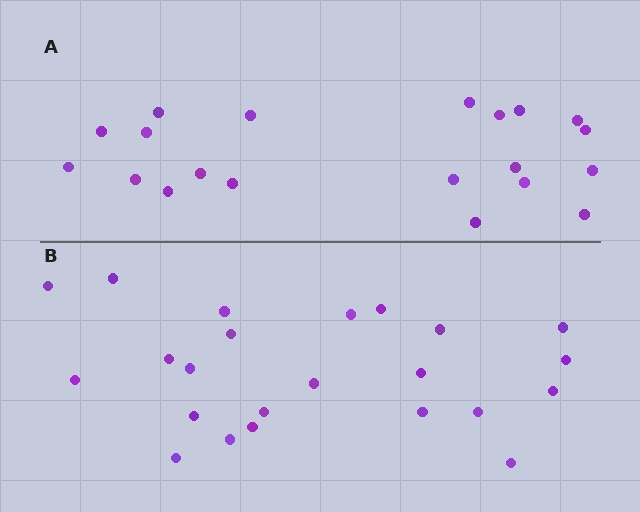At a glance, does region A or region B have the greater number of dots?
Region B (the bottom region) has more dots.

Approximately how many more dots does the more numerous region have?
Region B has just a few more — roughly 2 or 3 more dots than region A.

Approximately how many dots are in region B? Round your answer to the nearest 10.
About 20 dots. (The exact count is 23, which rounds to 20.)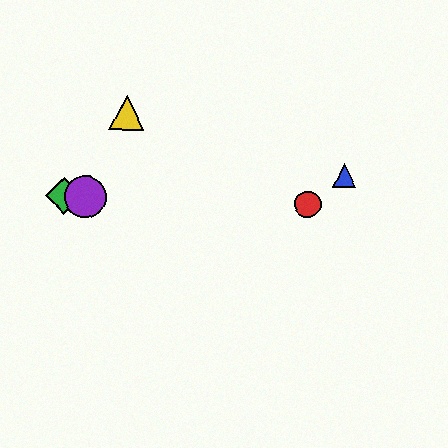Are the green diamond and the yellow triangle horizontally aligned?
No, the green diamond is at y≈196 and the yellow triangle is at y≈113.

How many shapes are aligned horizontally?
3 shapes (the red circle, the green diamond, the purple circle) are aligned horizontally.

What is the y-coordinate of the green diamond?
The green diamond is at y≈196.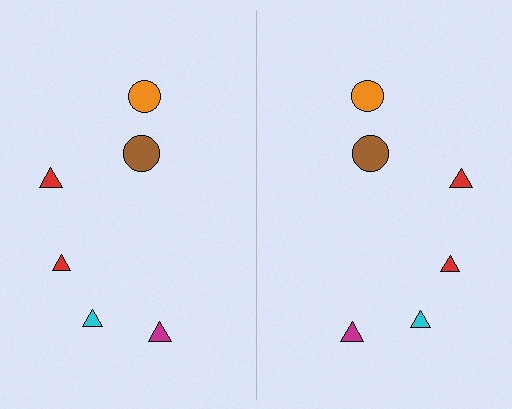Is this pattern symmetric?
Yes, this pattern has bilateral (reflection) symmetry.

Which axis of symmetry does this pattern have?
The pattern has a vertical axis of symmetry running through the center of the image.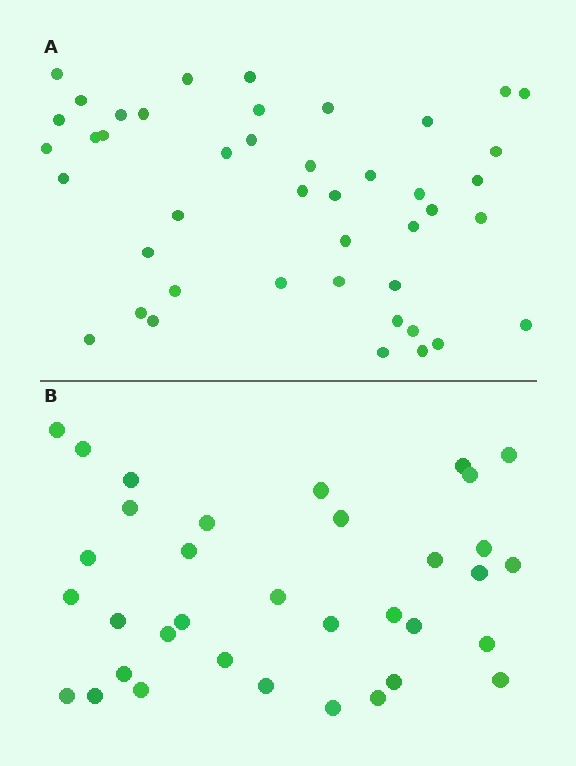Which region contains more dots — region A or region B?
Region A (the top region) has more dots.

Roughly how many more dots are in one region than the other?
Region A has roughly 8 or so more dots than region B.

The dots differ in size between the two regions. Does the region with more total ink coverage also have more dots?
No. Region B has more total ink coverage because its dots are larger, but region A actually contains more individual dots. Total area can be misleading — the number of items is what matters here.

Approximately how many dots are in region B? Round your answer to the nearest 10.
About 40 dots. (The exact count is 35, which rounds to 40.)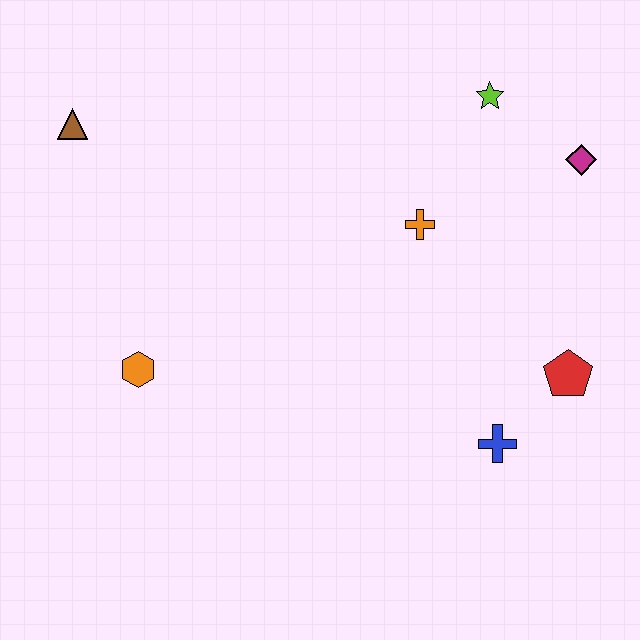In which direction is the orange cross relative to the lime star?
The orange cross is below the lime star.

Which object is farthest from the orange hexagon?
The magenta diamond is farthest from the orange hexagon.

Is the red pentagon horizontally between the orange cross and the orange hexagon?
No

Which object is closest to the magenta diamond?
The lime star is closest to the magenta diamond.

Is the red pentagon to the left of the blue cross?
No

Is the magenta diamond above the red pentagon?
Yes